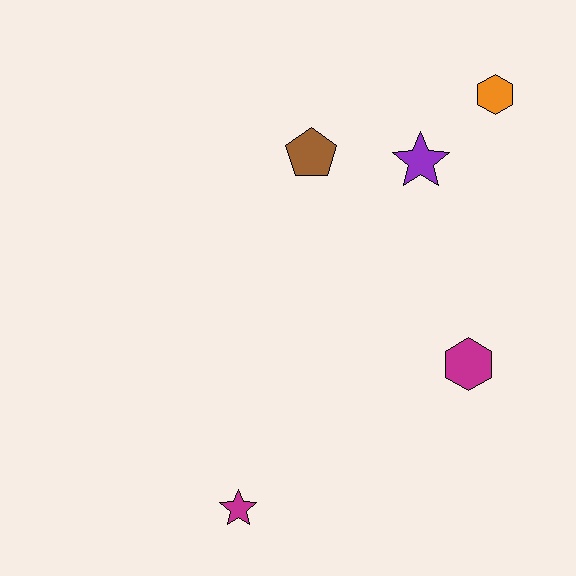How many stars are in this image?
There are 2 stars.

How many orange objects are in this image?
There is 1 orange object.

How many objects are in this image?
There are 5 objects.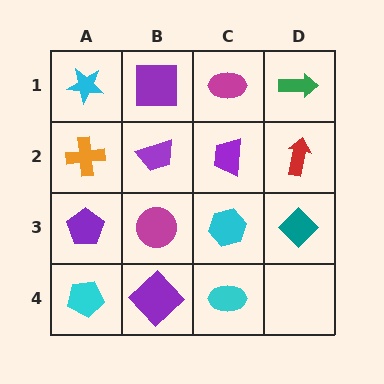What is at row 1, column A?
A cyan star.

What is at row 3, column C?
A cyan hexagon.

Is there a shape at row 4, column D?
No, that cell is empty.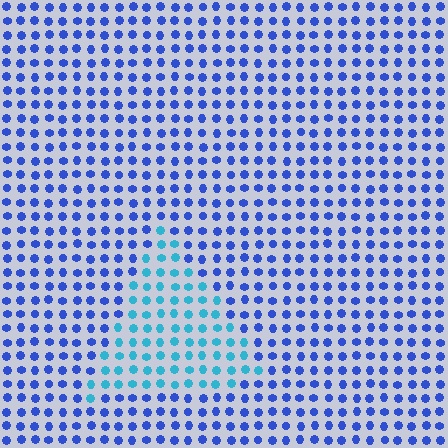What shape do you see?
I see a triangle.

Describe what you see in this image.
The image is filled with small blue elements in a uniform arrangement. A triangle-shaped region is visible where the elements are tinted to a slightly different hue, forming a subtle color boundary.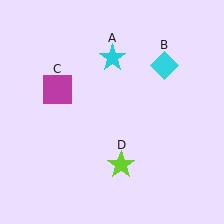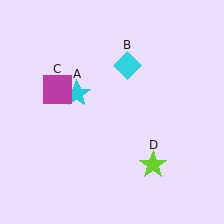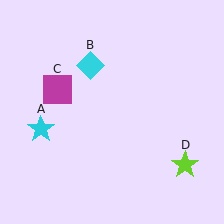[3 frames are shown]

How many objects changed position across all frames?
3 objects changed position: cyan star (object A), cyan diamond (object B), lime star (object D).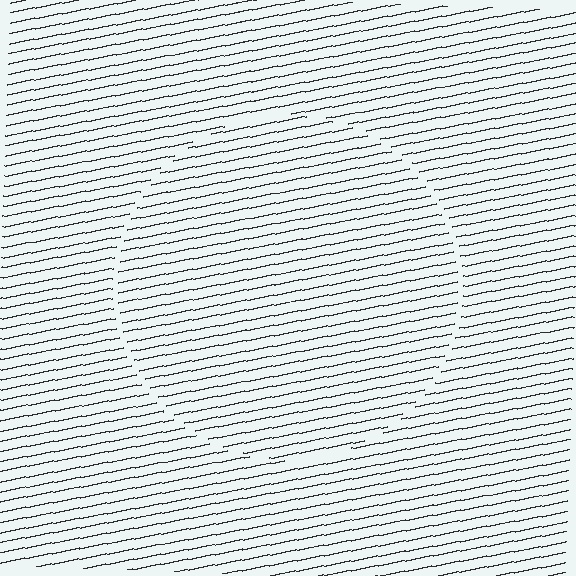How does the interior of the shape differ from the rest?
The interior of the shape contains the same grating, shifted by half a period — the contour is defined by the phase discontinuity where line-ends from the inner and outer gratings abut.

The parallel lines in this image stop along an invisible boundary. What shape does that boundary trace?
An illusory circle. The interior of the shape contains the same grating, shifted by half a period — the contour is defined by the phase discontinuity where line-ends from the inner and outer gratings abut.